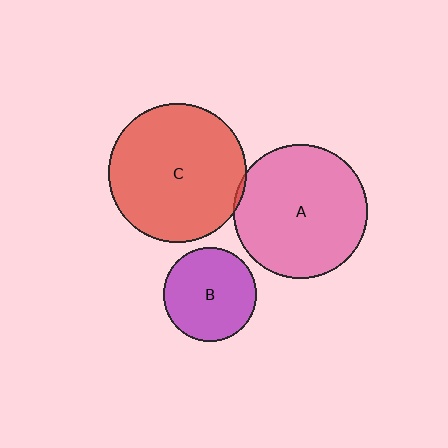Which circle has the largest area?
Circle C (red).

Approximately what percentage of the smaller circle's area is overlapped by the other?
Approximately 5%.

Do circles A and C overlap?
Yes.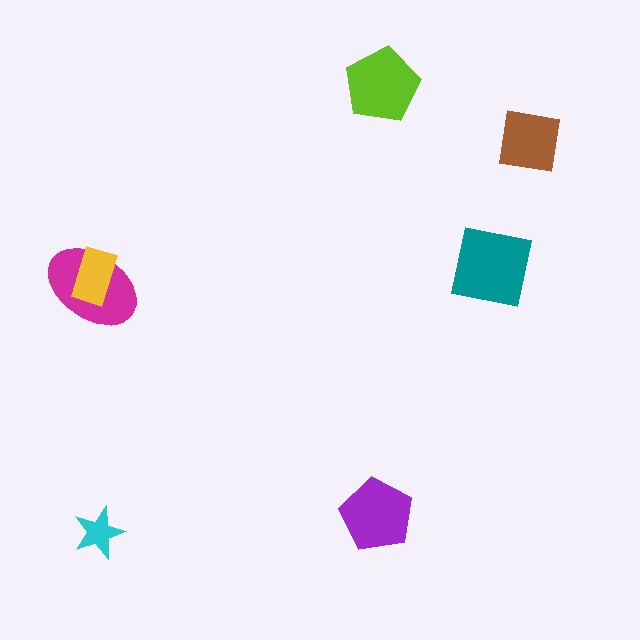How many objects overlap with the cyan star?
0 objects overlap with the cyan star.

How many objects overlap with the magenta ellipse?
1 object overlaps with the magenta ellipse.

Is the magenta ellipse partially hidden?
Yes, it is partially covered by another shape.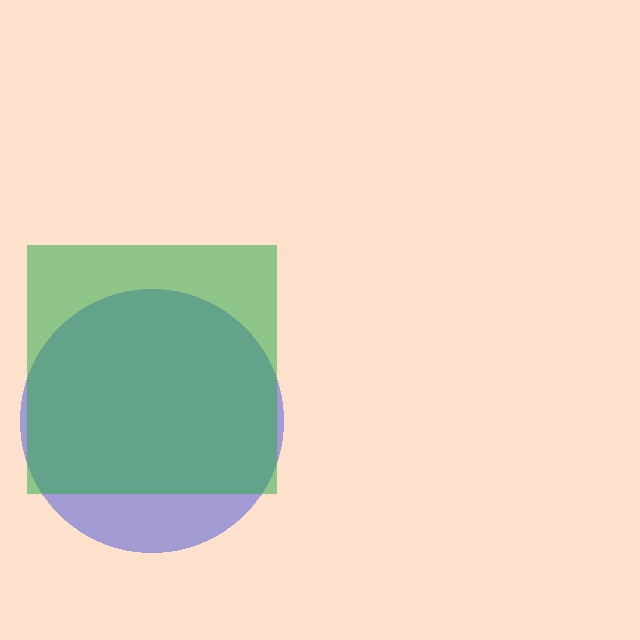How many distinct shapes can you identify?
There are 2 distinct shapes: a blue circle, a green square.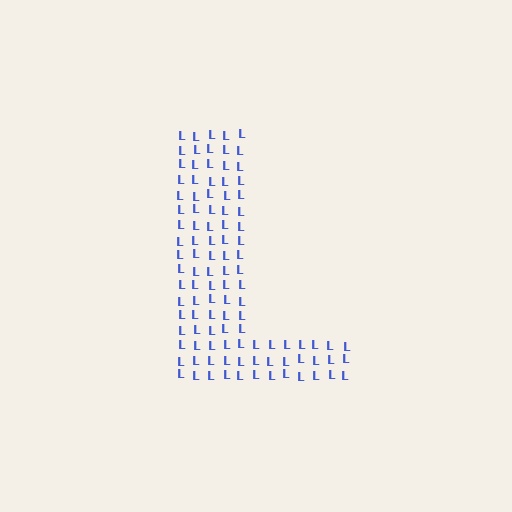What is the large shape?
The large shape is the letter L.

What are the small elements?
The small elements are letter L's.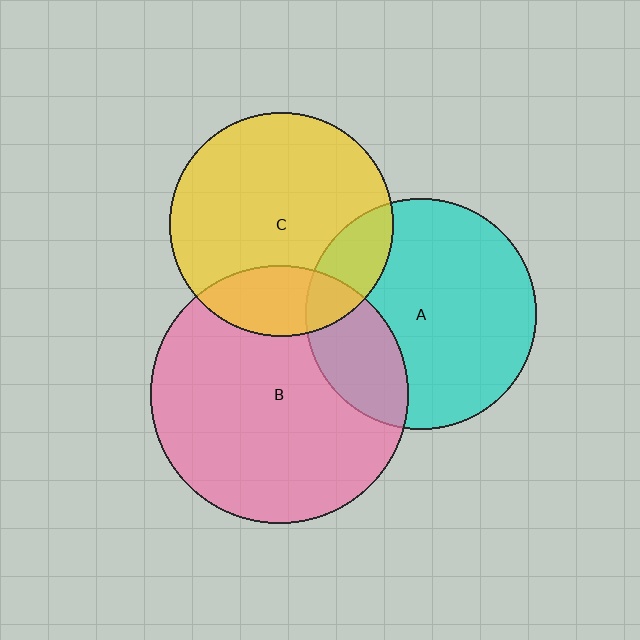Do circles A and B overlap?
Yes.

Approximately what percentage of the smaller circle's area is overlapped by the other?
Approximately 25%.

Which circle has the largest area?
Circle B (pink).